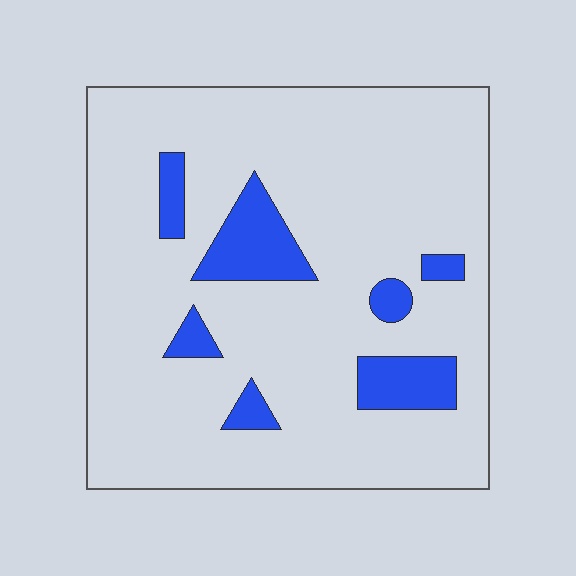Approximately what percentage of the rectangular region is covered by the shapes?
Approximately 15%.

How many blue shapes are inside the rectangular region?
7.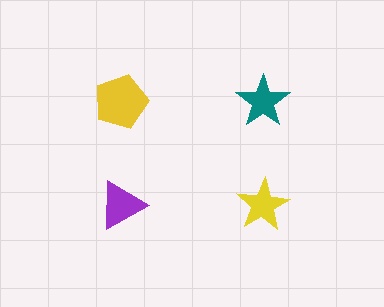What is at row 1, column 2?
A teal star.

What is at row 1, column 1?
A yellow pentagon.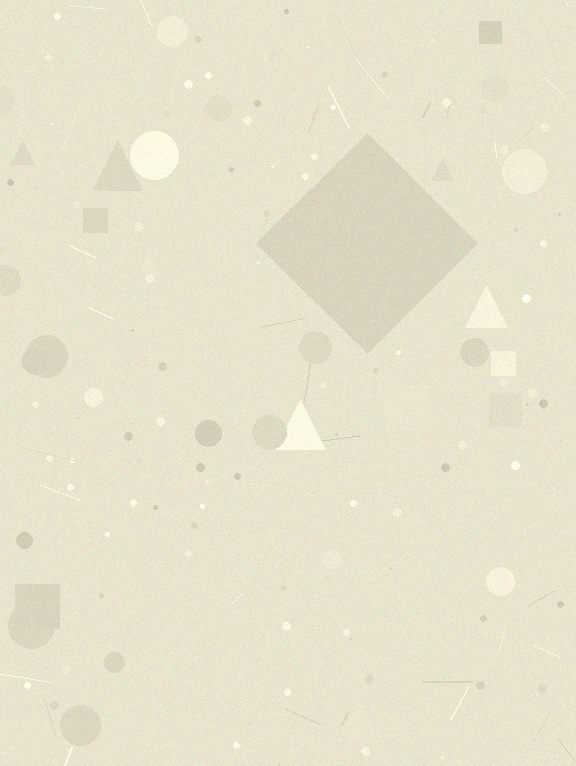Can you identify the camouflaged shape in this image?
The camouflaged shape is a diamond.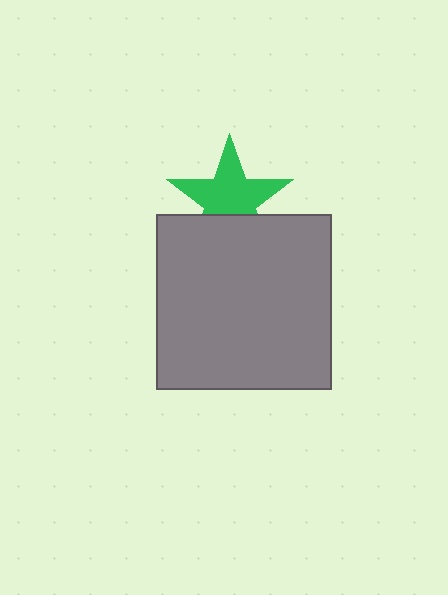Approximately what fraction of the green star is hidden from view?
Roughly 31% of the green star is hidden behind the gray square.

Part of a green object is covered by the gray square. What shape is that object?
It is a star.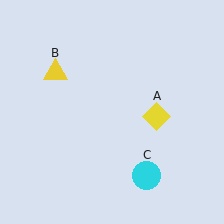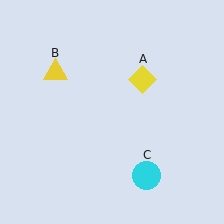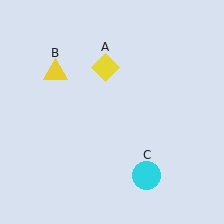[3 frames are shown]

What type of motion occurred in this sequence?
The yellow diamond (object A) rotated counterclockwise around the center of the scene.